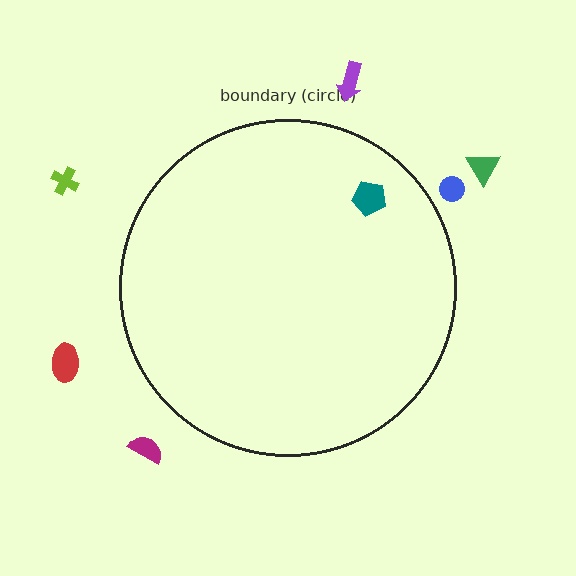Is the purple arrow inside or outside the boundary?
Outside.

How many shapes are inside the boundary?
1 inside, 6 outside.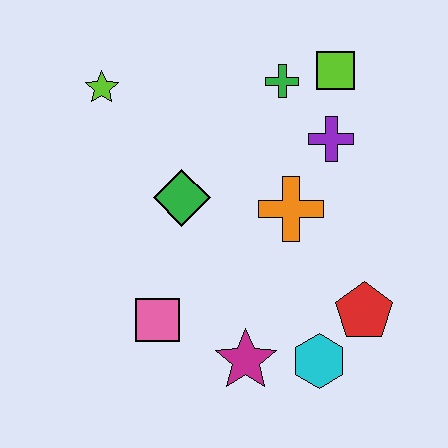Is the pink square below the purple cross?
Yes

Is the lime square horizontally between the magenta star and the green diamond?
No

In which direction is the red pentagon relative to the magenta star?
The red pentagon is to the right of the magenta star.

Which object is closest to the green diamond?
The orange cross is closest to the green diamond.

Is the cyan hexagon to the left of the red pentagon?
Yes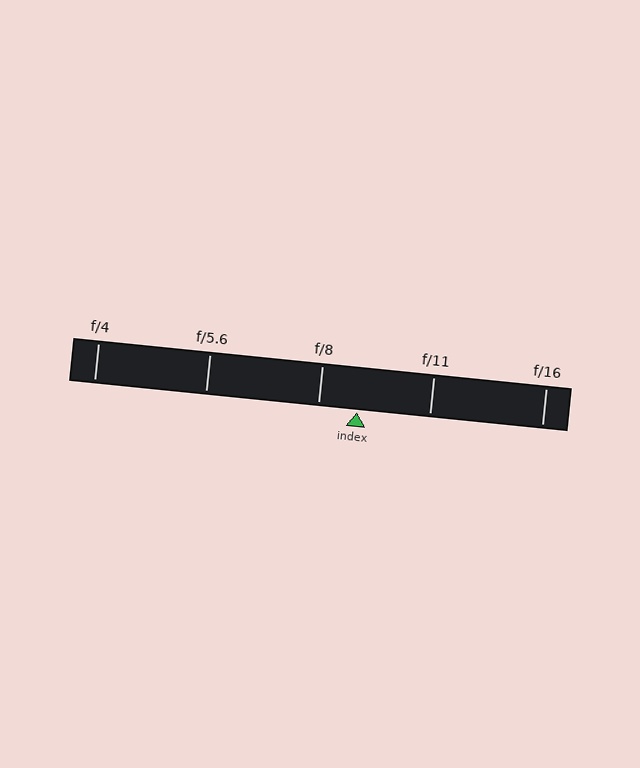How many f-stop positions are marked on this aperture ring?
There are 5 f-stop positions marked.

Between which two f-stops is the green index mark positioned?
The index mark is between f/8 and f/11.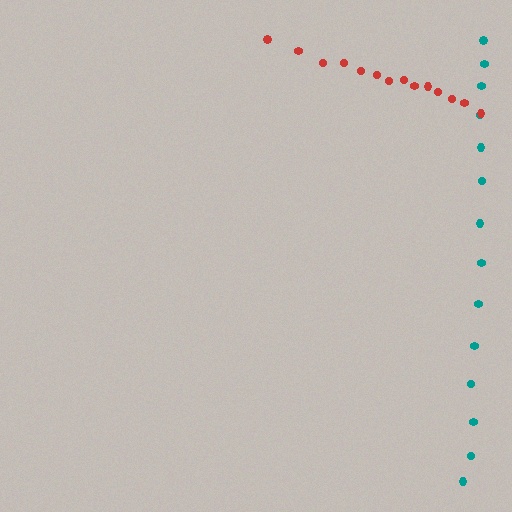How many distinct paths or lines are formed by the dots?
There are 2 distinct paths.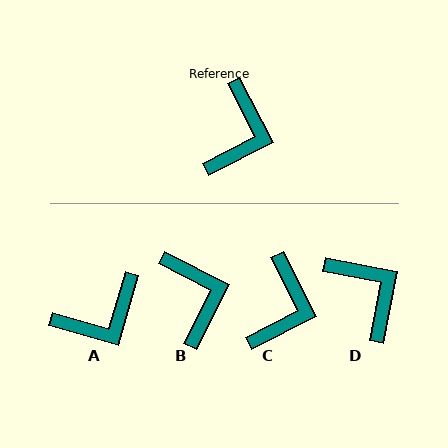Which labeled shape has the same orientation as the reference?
C.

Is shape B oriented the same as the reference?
No, it is off by about 35 degrees.